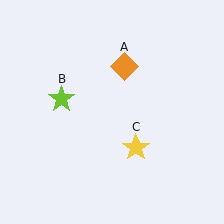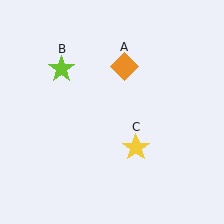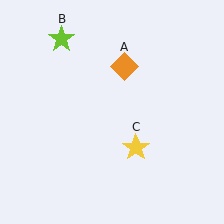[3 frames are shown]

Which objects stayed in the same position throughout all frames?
Orange diamond (object A) and yellow star (object C) remained stationary.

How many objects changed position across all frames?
1 object changed position: lime star (object B).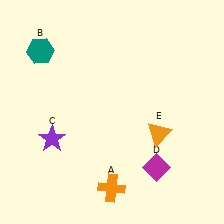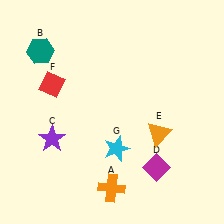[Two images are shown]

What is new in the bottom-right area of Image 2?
A cyan star (G) was added in the bottom-right area of Image 2.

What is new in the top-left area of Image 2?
A red diamond (F) was added in the top-left area of Image 2.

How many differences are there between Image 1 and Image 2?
There are 2 differences between the two images.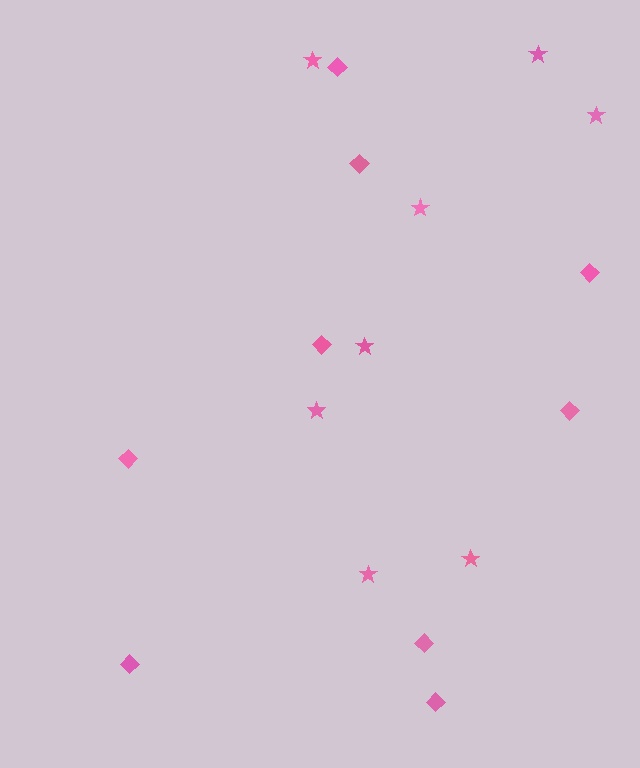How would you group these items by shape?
There are 2 groups: one group of stars (8) and one group of diamonds (9).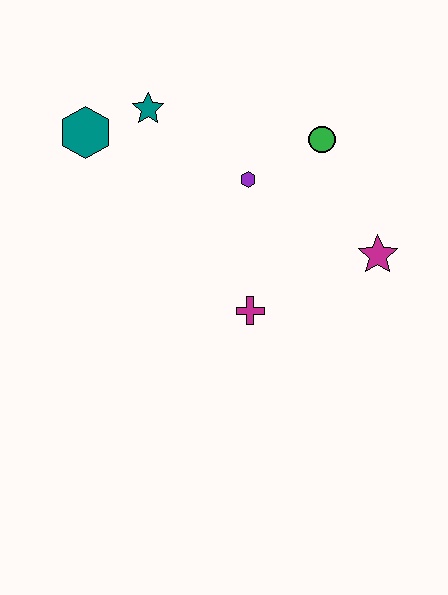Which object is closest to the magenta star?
The green circle is closest to the magenta star.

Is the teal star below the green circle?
No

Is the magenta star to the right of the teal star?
Yes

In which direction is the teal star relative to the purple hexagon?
The teal star is to the left of the purple hexagon.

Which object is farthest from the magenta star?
The teal hexagon is farthest from the magenta star.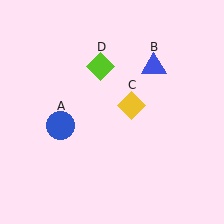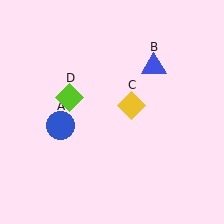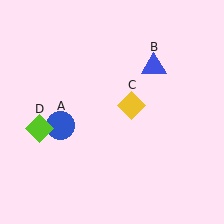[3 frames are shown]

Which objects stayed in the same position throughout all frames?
Blue circle (object A) and blue triangle (object B) and yellow diamond (object C) remained stationary.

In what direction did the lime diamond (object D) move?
The lime diamond (object D) moved down and to the left.